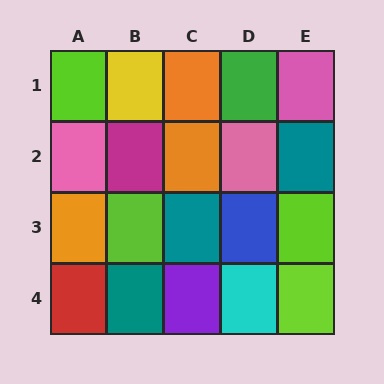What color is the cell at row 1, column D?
Green.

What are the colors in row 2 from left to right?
Pink, magenta, orange, pink, teal.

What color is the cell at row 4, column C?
Purple.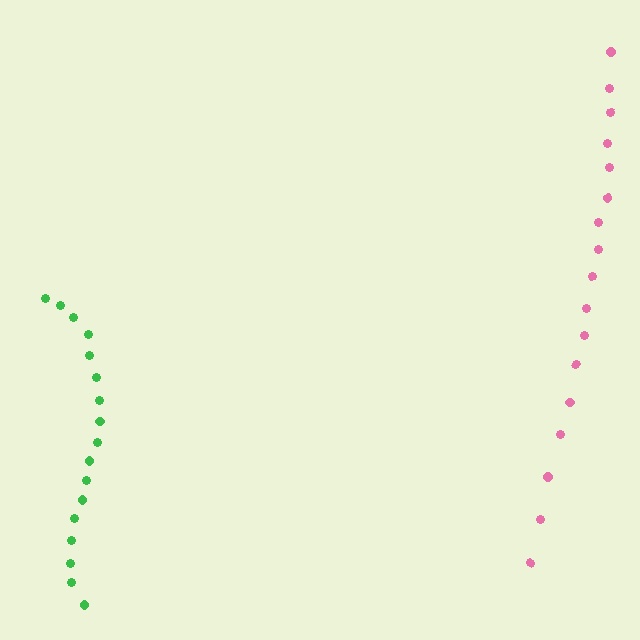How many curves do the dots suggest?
There are 2 distinct paths.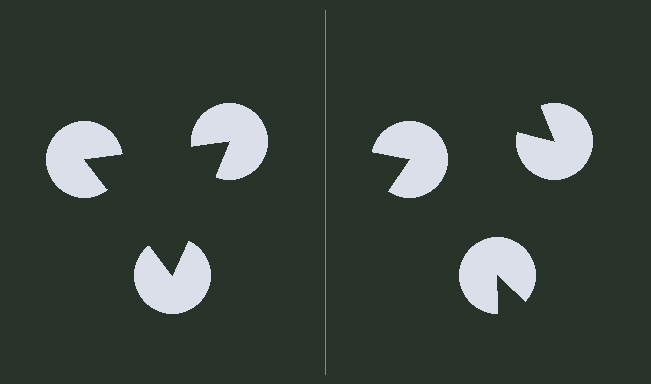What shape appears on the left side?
An illusory triangle.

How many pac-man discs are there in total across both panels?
6 — 3 on each side.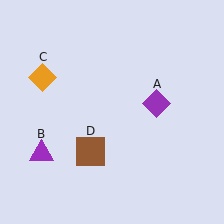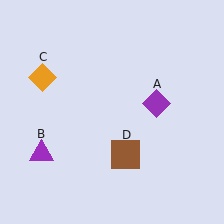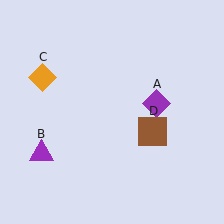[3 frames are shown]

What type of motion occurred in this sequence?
The brown square (object D) rotated counterclockwise around the center of the scene.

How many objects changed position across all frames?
1 object changed position: brown square (object D).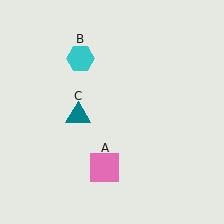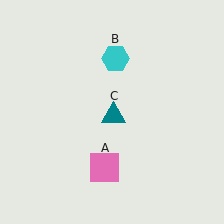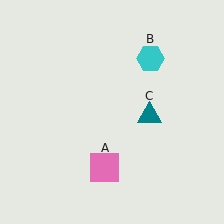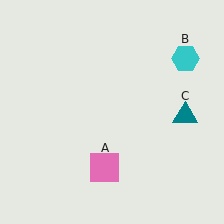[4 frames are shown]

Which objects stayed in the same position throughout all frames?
Pink square (object A) remained stationary.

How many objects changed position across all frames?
2 objects changed position: cyan hexagon (object B), teal triangle (object C).